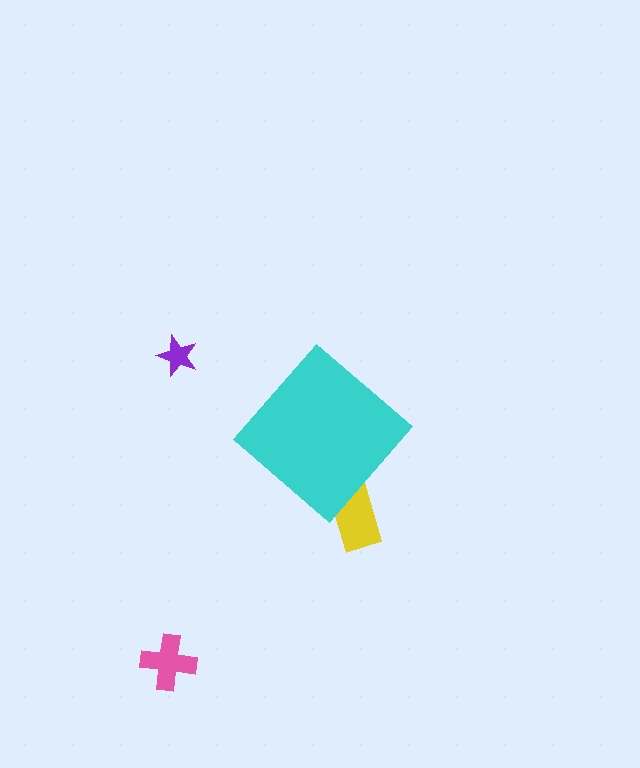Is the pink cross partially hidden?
No, the pink cross is fully visible.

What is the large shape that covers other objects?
A cyan diamond.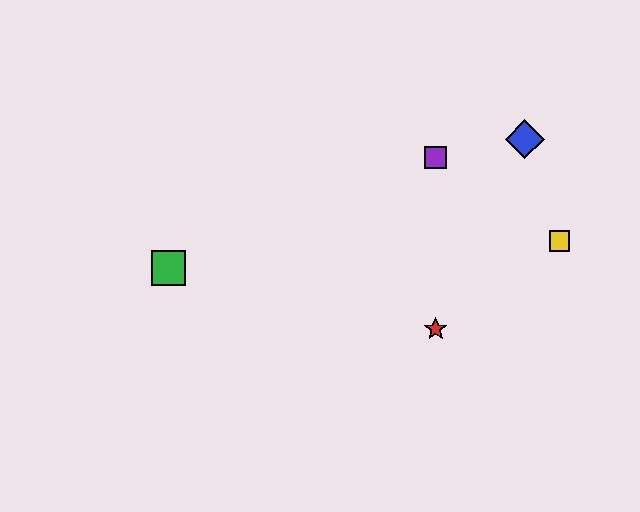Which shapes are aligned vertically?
The red star, the purple square are aligned vertically.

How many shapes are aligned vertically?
2 shapes (the red star, the purple square) are aligned vertically.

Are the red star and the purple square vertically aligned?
Yes, both are at x≈436.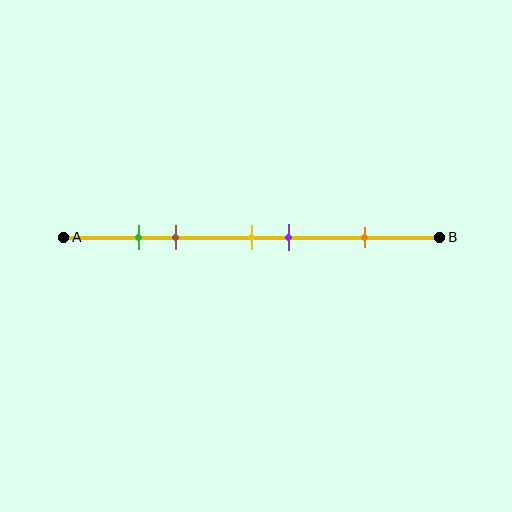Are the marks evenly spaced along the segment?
No, the marks are not evenly spaced.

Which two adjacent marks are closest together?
The green and brown marks are the closest adjacent pair.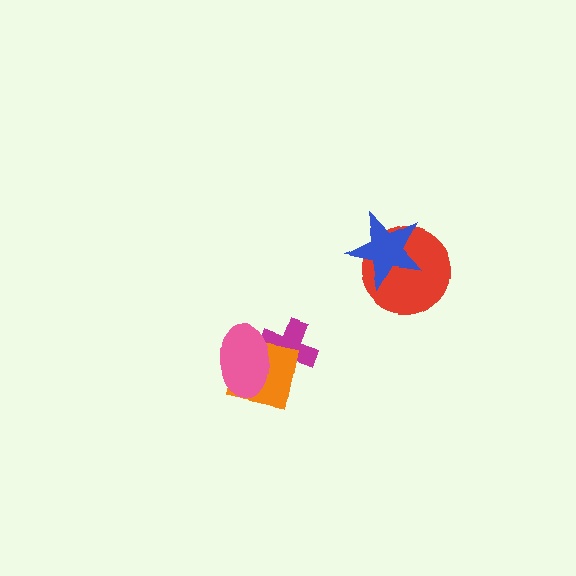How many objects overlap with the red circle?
1 object overlaps with the red circle.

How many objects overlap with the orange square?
2 objects overlap with the orange square.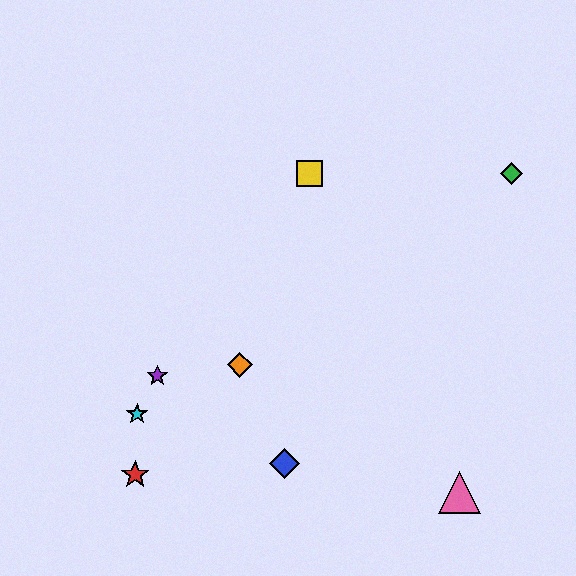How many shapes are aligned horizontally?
2 shapes (the green diamond, the yellow square) are aligned horizontally.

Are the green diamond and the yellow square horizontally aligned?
Yes, both are at y≈173.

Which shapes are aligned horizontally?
The green diamond, the yellow square are aligned horizontally.